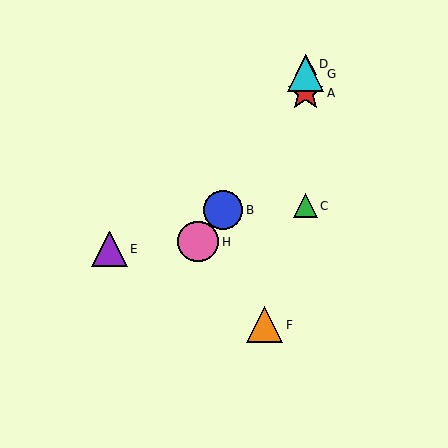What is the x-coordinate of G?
Object G is at x≈306.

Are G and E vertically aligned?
No, G is at x≈306 and E is at x≈110.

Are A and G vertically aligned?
Yes, both are at x≈306.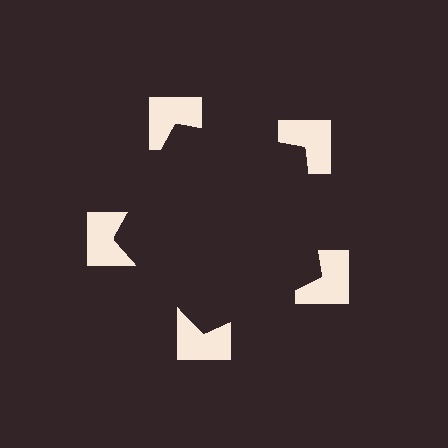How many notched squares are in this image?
There are 5 — one at each vertex of the illusory pentagon.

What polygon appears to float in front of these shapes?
An illusory pentagon — its edges are inferred from the aligned wedge cuts in the notched squares, not physically drawn.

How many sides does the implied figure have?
5 sides.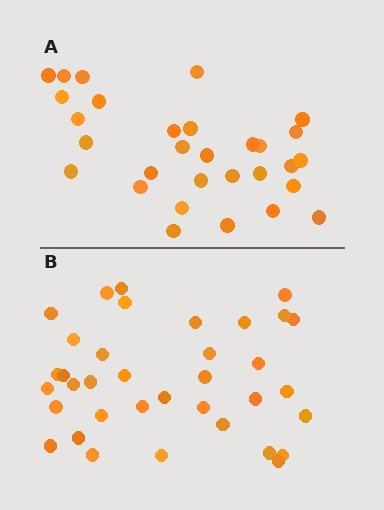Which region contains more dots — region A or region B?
Region B (the bottom region) has more dots.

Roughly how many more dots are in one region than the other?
Region B has about 6 more dots than region A.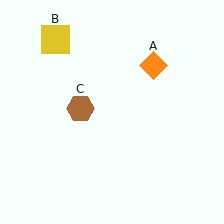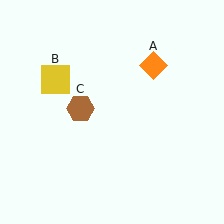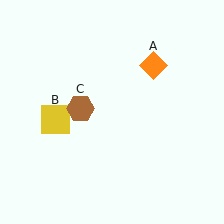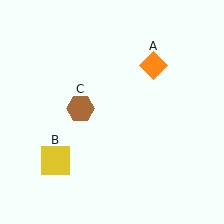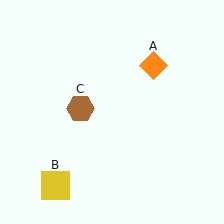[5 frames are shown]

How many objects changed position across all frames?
1 object changed position: yellow square (object B).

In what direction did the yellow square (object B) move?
The yellow square (object B) moved down.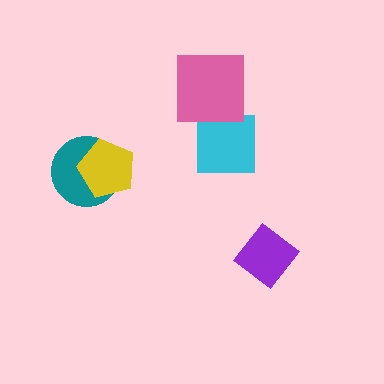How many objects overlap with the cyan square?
0 objects overlap with the cyan square.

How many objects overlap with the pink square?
0 objects overlap with the pink square.